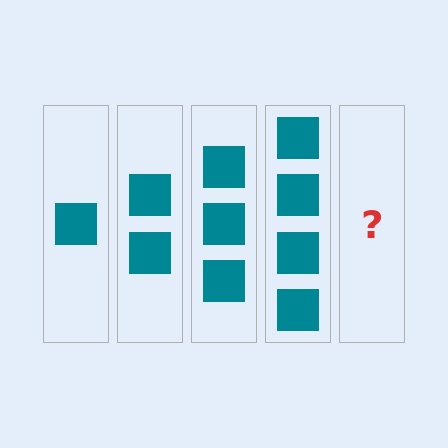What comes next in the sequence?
The next element should be 5 squares.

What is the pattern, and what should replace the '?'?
The pattern is that each step adds one more square. The '?' should be 5 squares.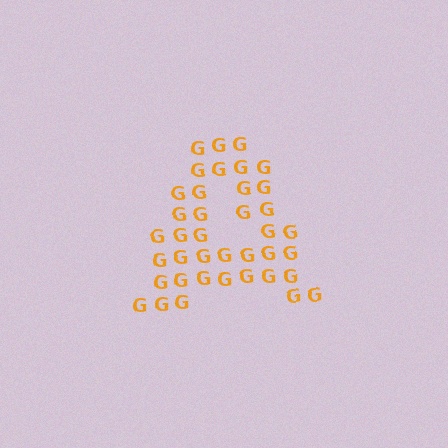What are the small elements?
The small elements are letter G's.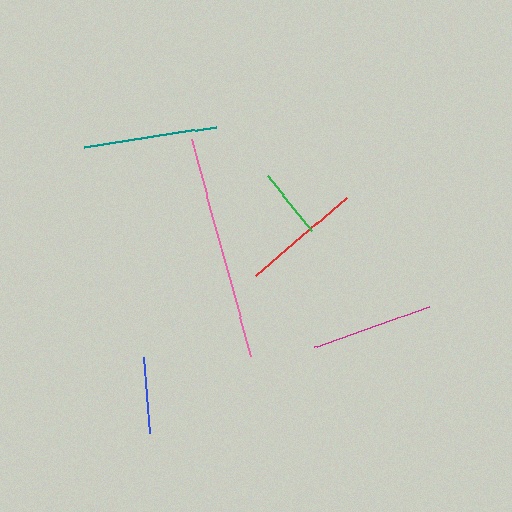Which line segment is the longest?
The pink line is the longest at approximately 224 pixels.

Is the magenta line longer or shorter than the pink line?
The pink line is longer than the magenta line.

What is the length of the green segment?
The green segment is approximately 71 pixels long.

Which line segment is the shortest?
The green line is the shortest at approximately 71 pixels.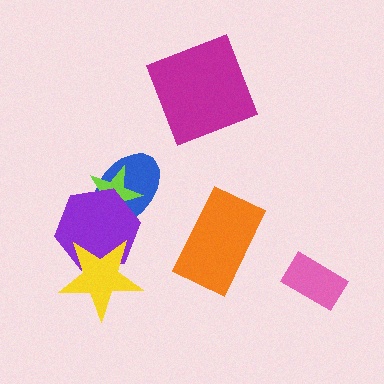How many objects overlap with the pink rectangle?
0 objects overlap with the pink rectangle.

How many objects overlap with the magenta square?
0 objects overlap with the magenta square.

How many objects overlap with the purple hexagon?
3 objects overlap with the purple hexagon.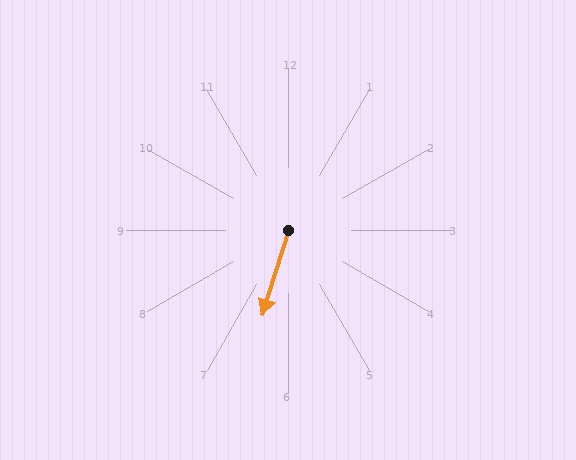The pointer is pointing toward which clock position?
Roughly 7 o'clock.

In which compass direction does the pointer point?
South.